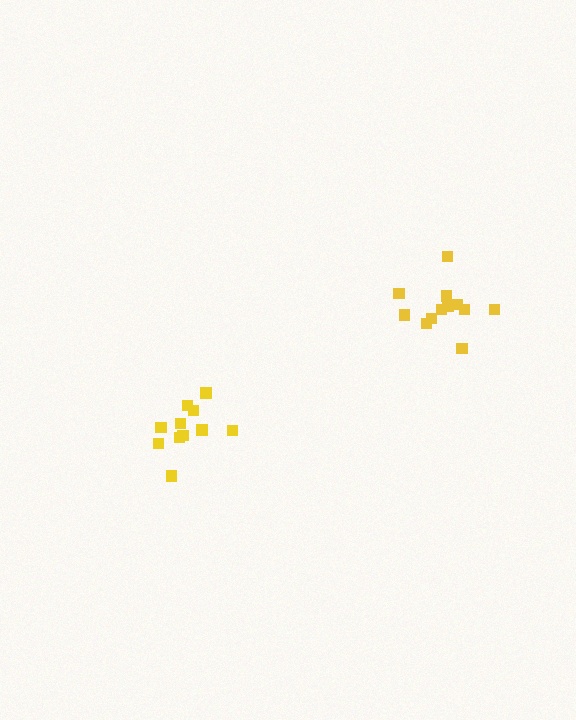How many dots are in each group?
Group 1: 11 dots, Group 2: 12 dots (23 total).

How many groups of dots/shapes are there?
There are 2 groups.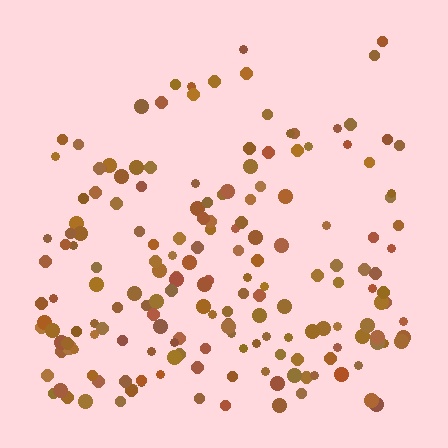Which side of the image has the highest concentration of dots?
The bottom.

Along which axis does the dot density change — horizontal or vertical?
Vertical.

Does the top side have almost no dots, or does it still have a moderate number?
Still a moderate number, just noticeably fewer than the bottom.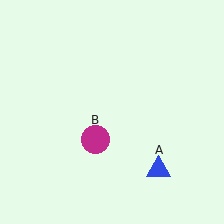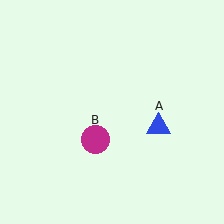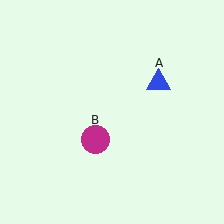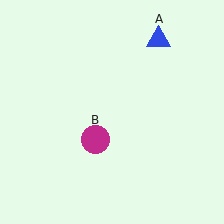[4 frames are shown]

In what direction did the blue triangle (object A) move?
The blue triangle (object A) moved up.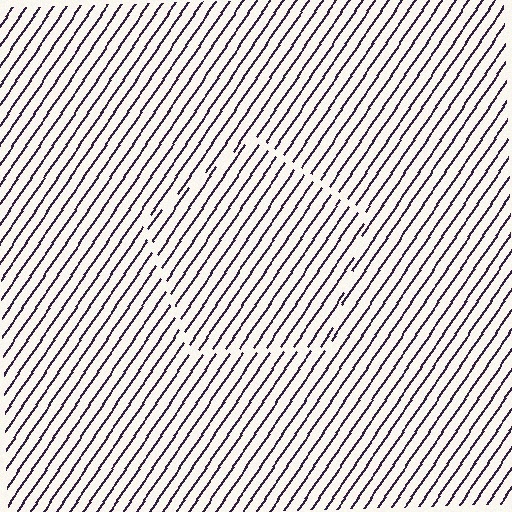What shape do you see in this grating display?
An illusory pentagon. The interior of the shape contains the same grating, shifted by half a period — the contour is defined by the phase discontinuity where line-ends from the inner and outer gratings abut.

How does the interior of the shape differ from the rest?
The interior of the shape contains the same grating, shifted by half a period — the contour is defined by the phase discontinuity where line-ends from the inner and outer gratings abut.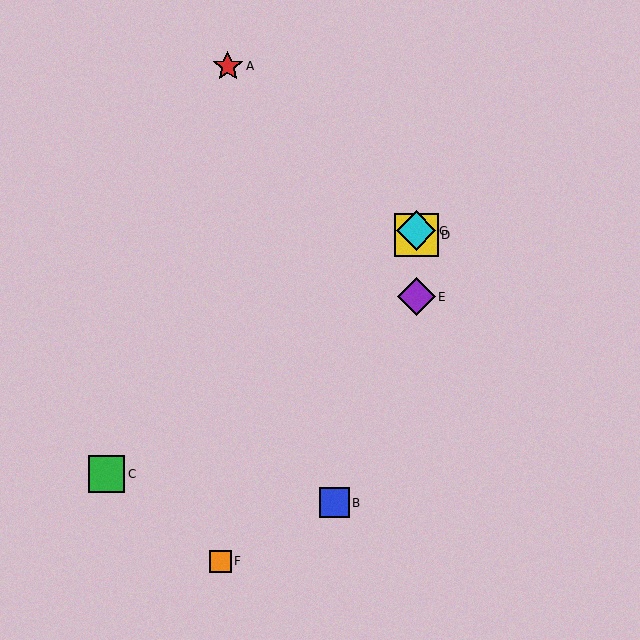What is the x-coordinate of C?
Object C is at x≈107.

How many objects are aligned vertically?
3 objects (D, E, G) are aligned vertically.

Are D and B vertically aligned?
No, D is at x≈416 and B is at x≈335.